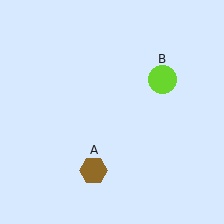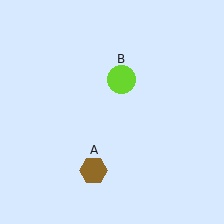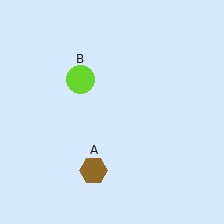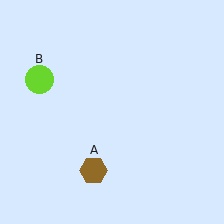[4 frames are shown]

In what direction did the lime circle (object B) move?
The lime circle (object B) moved left.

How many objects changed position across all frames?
1 object changed position: lime circle (object B).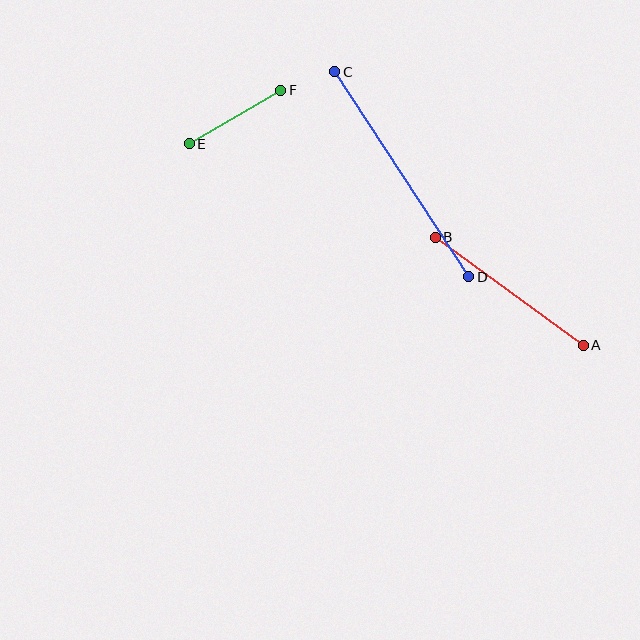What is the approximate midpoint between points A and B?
The midpoint is at approximately (509, 291) pixels.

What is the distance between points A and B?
The distance is approximately 183 pixels.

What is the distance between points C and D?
The distance is approximately 245 pixels.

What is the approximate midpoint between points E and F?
The midpoint is at approximately (235, 117) pixels.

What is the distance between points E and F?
The distance is approximately 106 pixels.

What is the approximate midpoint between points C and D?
The midpoint is at approximately (402, 174) pixels.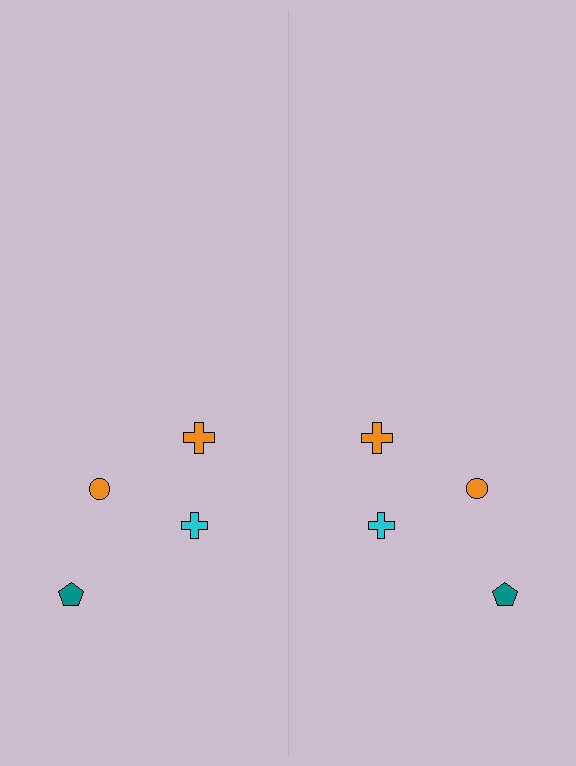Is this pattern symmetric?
Yes, this pattern has bilateral (reflection) symmetry.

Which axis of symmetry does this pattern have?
The pattern has a vertical axis of symmetry running through the center of the image.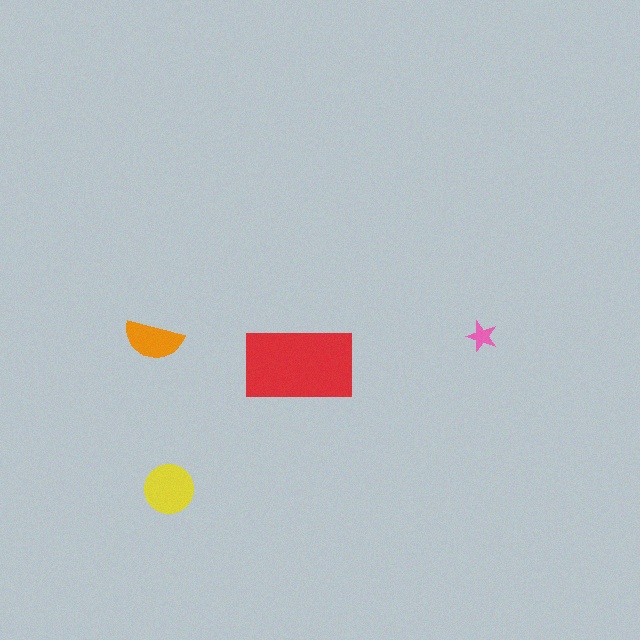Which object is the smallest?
The pink star.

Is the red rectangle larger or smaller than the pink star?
Larger.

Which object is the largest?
The red rectangle.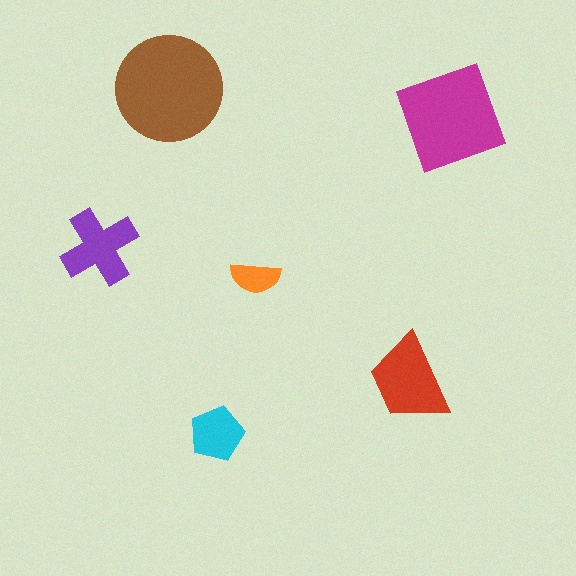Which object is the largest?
The brown circle.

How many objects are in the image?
There are 6 objects in the image.